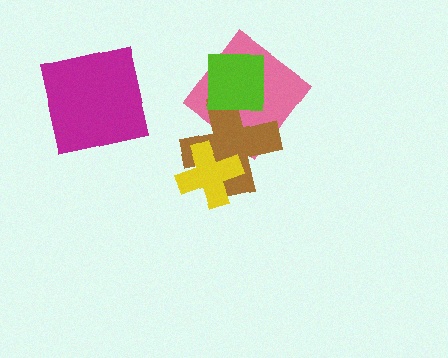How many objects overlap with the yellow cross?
1 object overlaps with the yellow cross.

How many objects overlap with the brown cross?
3 objects overlap with the brown cross.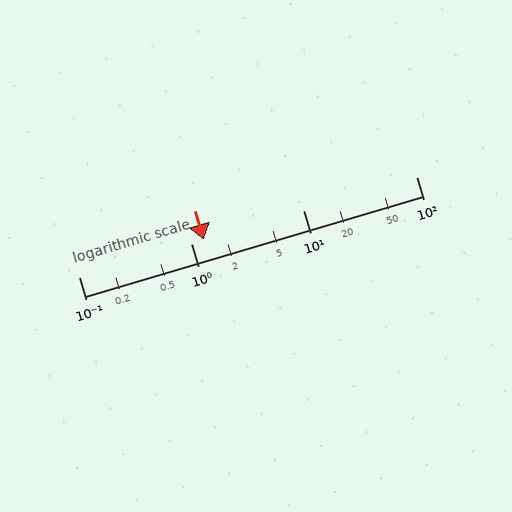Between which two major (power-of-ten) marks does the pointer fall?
The pointer is between 1 and 10.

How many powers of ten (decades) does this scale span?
The scale spans 3 decades, from 0.1 to 100.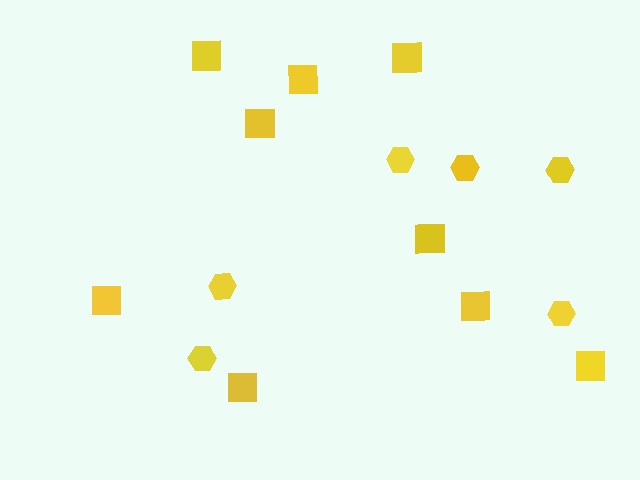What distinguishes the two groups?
There are 2 groups: one group of hexagons (6) and one group of squares (9).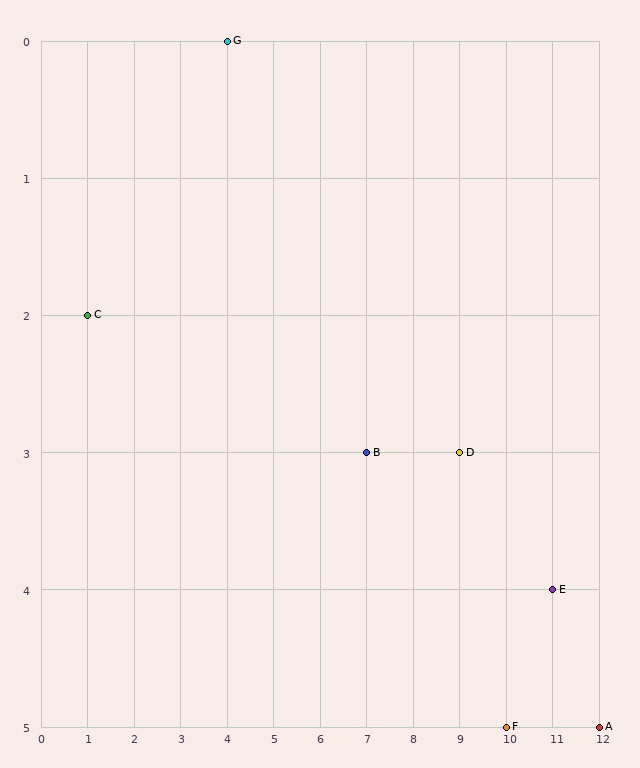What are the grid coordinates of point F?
Point F is at grid coordinates (10, 5).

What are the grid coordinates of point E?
Point E is at grid coordinates (11, 4).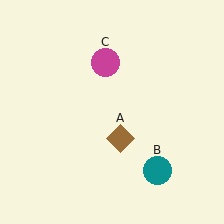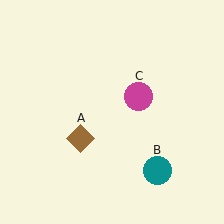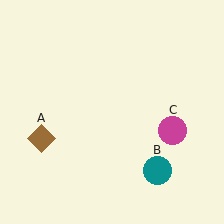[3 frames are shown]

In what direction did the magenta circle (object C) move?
The magenta circle (object C) moved down and to the right.